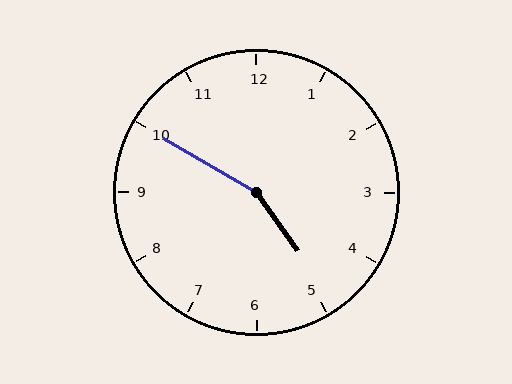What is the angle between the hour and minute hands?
Approximately 155 degrees.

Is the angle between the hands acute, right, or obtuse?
It is obtuse.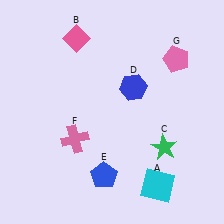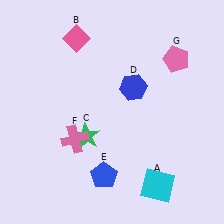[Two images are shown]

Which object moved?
The green star (C) moved left.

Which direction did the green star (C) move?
The green star (C) moved left.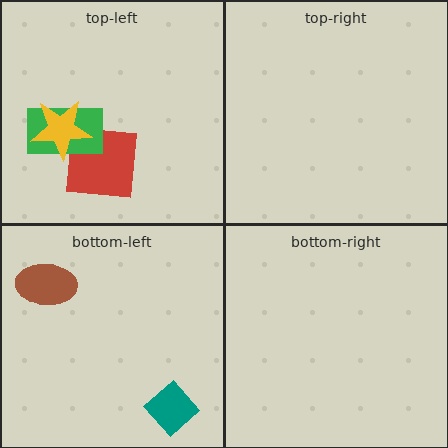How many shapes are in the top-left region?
3.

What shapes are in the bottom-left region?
The teal diamond, the brown ellipse.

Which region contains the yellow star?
The top-left region.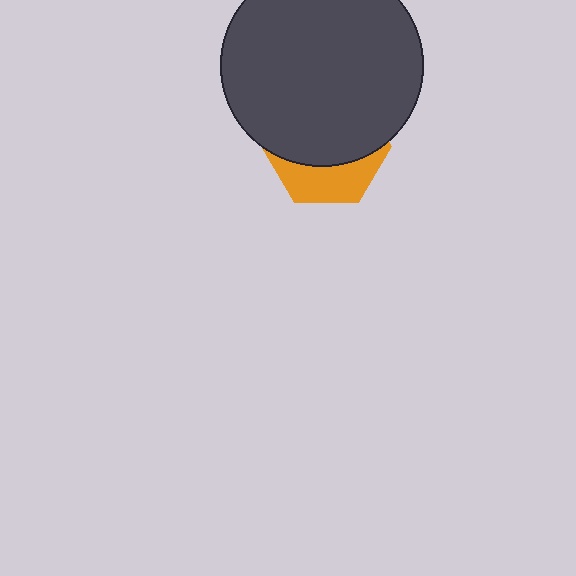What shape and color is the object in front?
The object in front is a dark gray circle.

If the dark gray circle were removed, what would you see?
You would see the complete orange hexagon.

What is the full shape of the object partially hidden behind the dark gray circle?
The partially hidden object is an orange hexagon.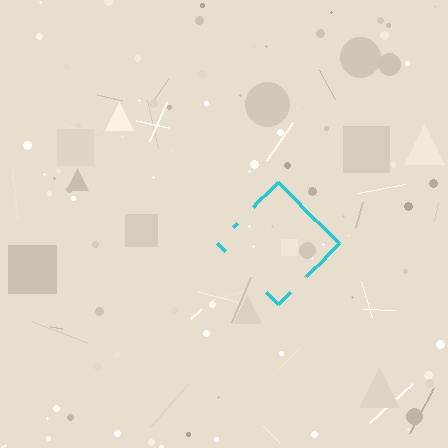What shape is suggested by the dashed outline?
The dashed outline suggests a diamond.